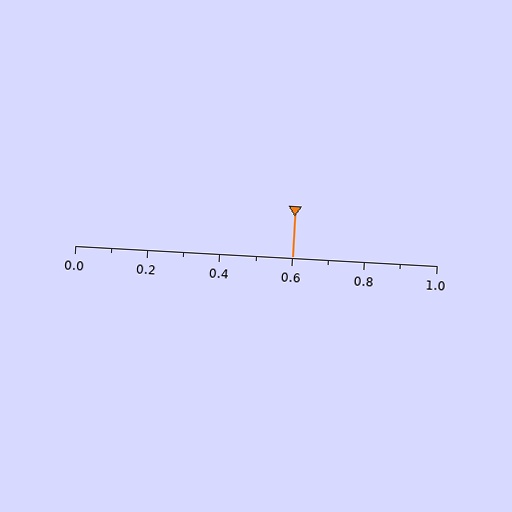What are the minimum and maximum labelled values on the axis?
The axis runs from 0.0 to 1.0.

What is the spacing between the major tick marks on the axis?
The major ticks are spaced 0.2 apart.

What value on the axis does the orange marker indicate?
The marker indicates approximately 0.6.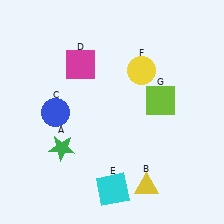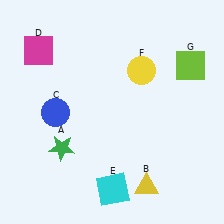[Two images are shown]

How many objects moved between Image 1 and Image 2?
2 objects moved between the two images.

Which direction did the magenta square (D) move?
The magenta square (D) moved left.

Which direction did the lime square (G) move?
The lime square (G) moved up.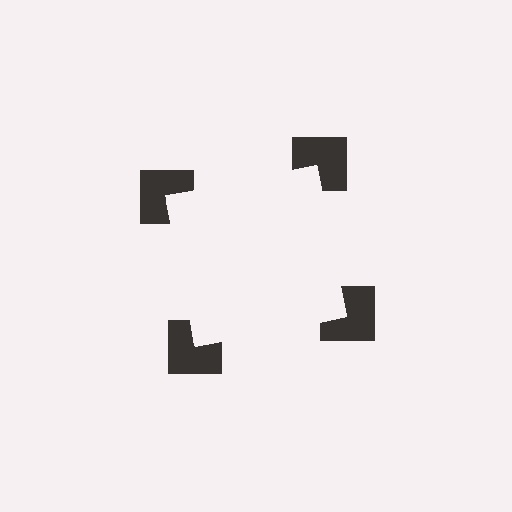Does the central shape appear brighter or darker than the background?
It typically appears slightly brighter than the background, even though no actual brightness change is drawn.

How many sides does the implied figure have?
4 sides.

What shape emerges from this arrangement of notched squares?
An illusory square — its edges are inferred from the aligned wedge cuts in the notched squares, not physically drawn.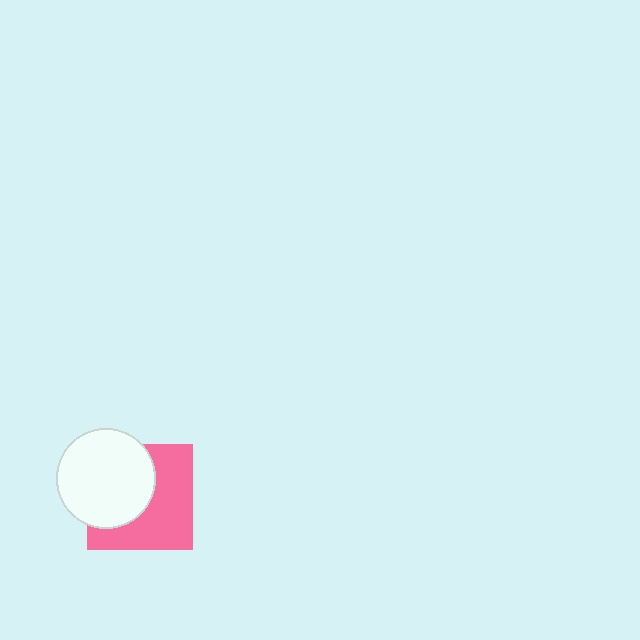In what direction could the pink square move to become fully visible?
The pink square could move right. That would shift it out from behind the white circle entirely.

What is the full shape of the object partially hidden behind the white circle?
The partially hidden object is a pink square.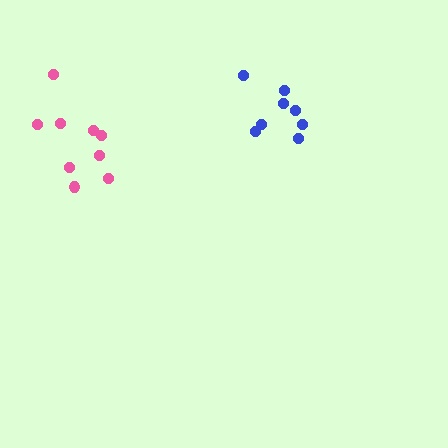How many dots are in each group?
Group 1: 9 dots, Group 2: 8 dots (17 total).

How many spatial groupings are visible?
There are 2 spatial groupings.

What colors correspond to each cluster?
The clusters are colored: pink, blue.